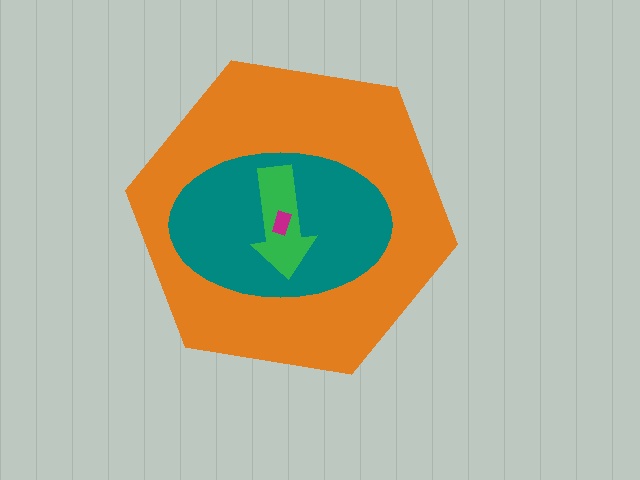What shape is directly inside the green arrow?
The magenta rectangle.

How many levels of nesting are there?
4.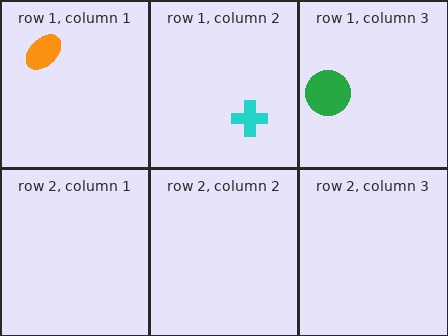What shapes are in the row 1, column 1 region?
The orange ellipse.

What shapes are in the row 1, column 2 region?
The cyan cross.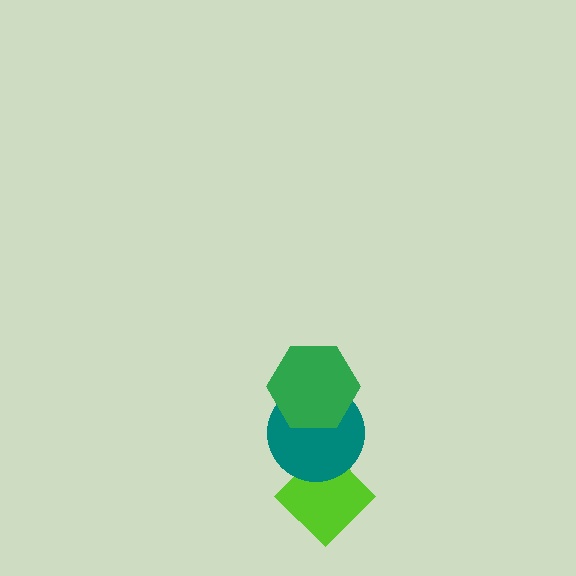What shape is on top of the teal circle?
The green hexagon is on top of the teal circle.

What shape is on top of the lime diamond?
The teal circle is on top of the lime diamond.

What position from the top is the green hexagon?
The green hexagon is 1st from the top.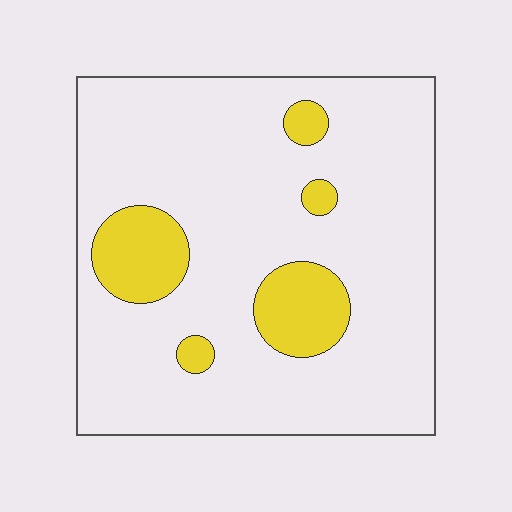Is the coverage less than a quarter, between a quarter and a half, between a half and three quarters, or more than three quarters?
Less than a quarter.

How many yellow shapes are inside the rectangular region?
5.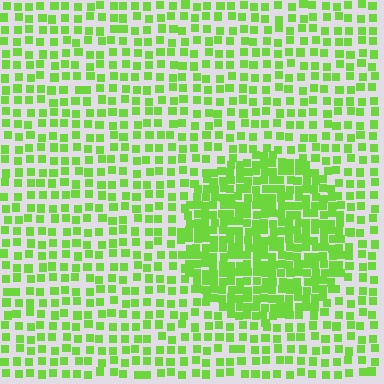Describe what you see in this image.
The image contains small lime elements arranged at two different densities. A circle-shaped region is visible where the elements are more densely packed than the surrounding area.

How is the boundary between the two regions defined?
The boundary is defined by a change in element density (approximately 2.0x ratio). All elements are the same color, size, and shape.